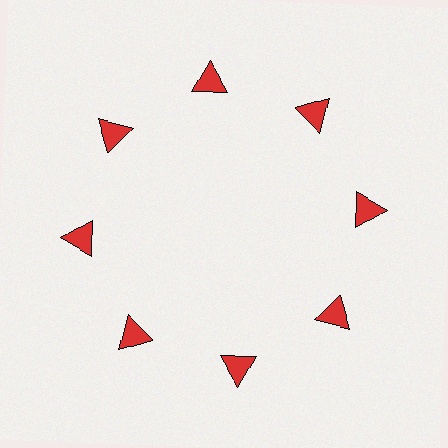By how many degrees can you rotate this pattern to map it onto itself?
The pattern maps onto itself every 45 degrees of rotation.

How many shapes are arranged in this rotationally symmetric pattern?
There are 8 shapes, arranged in 8 groups of 1.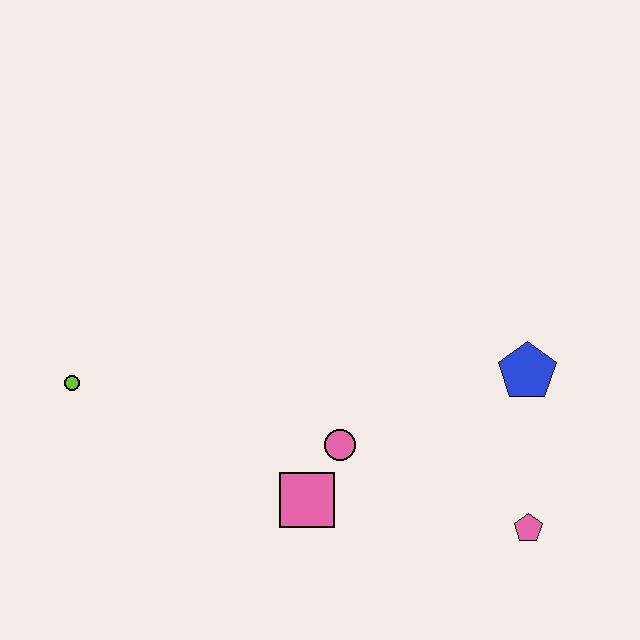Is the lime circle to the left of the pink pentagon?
Yes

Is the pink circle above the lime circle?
No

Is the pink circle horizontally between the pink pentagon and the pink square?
Yes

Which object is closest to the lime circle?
The pink square is closest to the lime circle.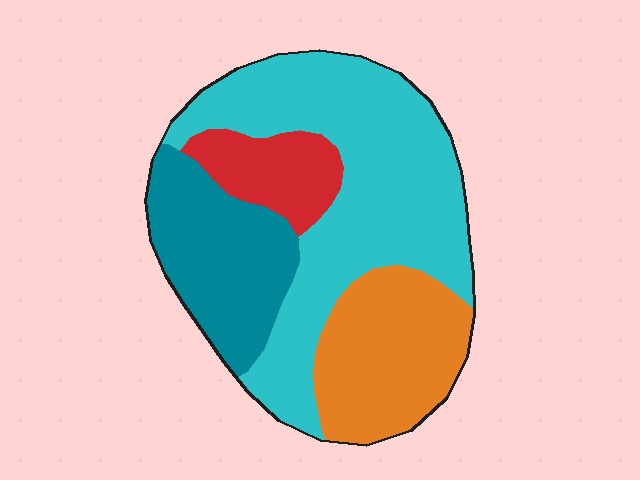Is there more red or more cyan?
Cyan.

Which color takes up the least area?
Red, at roughly 10%.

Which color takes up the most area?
Cyan, at roughly 45%.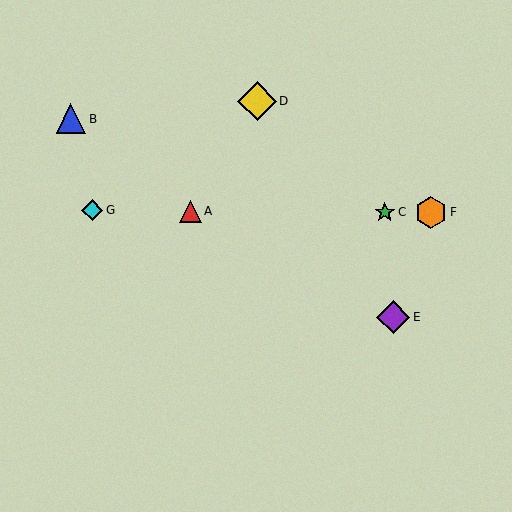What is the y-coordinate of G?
Object G is at y≈210.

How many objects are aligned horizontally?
4 objects (A, C, F, G) are aligned horizontally.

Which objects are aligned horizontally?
Objects A, C, F, G are aligned horizontally.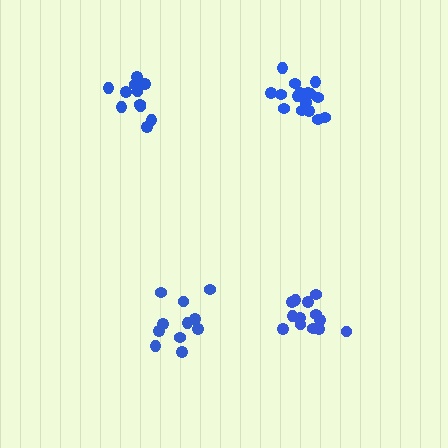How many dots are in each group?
Group 1: 16 dots, Group 2: 11 dots, Group 3: 13 dots, Group 4: 11 dots (51 total).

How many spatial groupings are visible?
There are 4 spatial groupings.